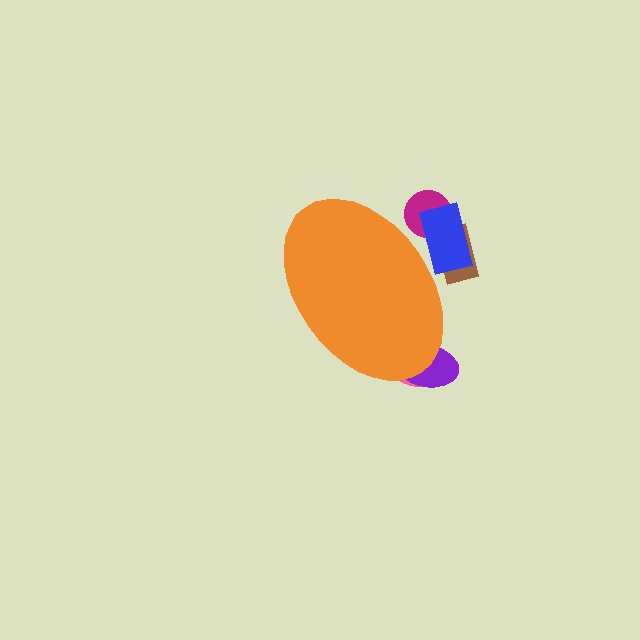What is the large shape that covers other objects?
An orange ellipse.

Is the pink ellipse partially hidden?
Yes, the pink ellipse is partially hidden behind the orange ellipse.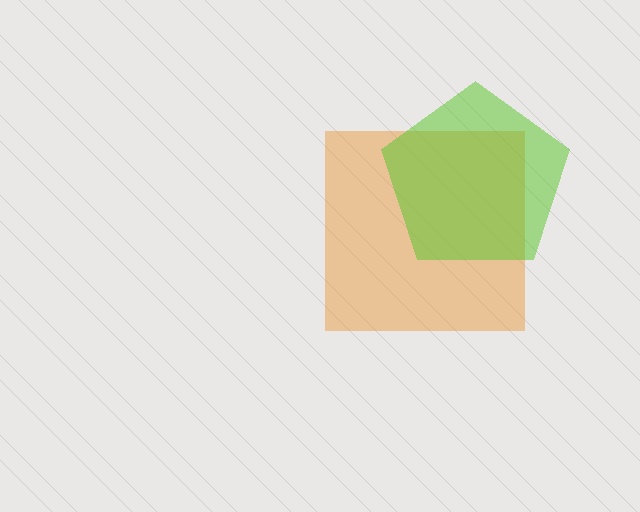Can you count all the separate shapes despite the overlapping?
Yes, there are 2 separate shapes.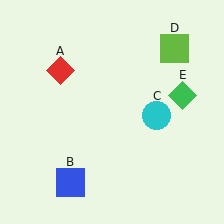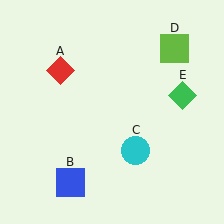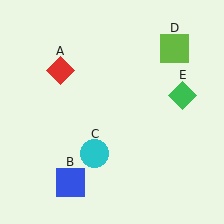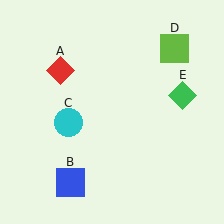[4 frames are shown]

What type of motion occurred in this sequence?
The cyan circle (object C) rotated clockwise around the center of the scene.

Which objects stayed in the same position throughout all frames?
Red diamond (object A) and blue square (object B) and lime square (object D) and green diamond (object E) remained stationary.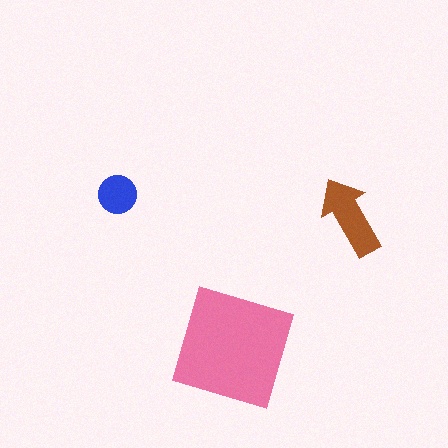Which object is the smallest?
The blue circle.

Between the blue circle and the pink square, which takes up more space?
The pink square.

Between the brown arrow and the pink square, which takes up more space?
The pink square.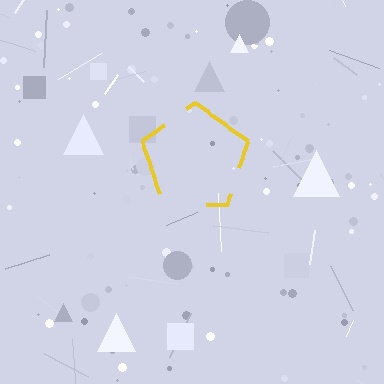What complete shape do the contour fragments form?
The contour fragments form a pentagon.